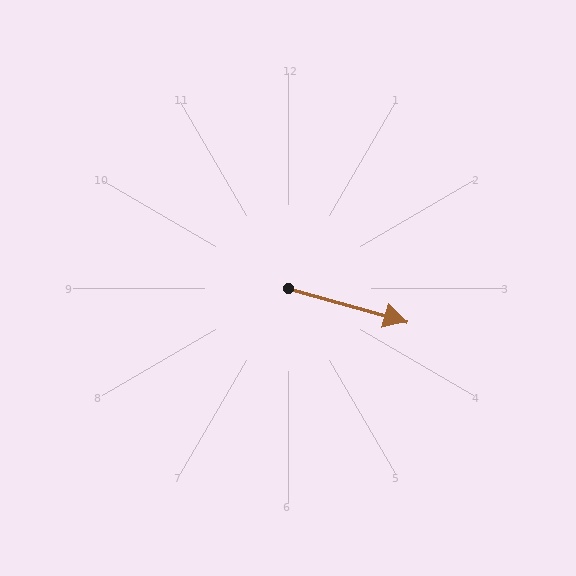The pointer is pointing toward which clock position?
Roughly 4 o'clock.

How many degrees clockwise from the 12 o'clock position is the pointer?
Approximately 106 degrees.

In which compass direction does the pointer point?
East.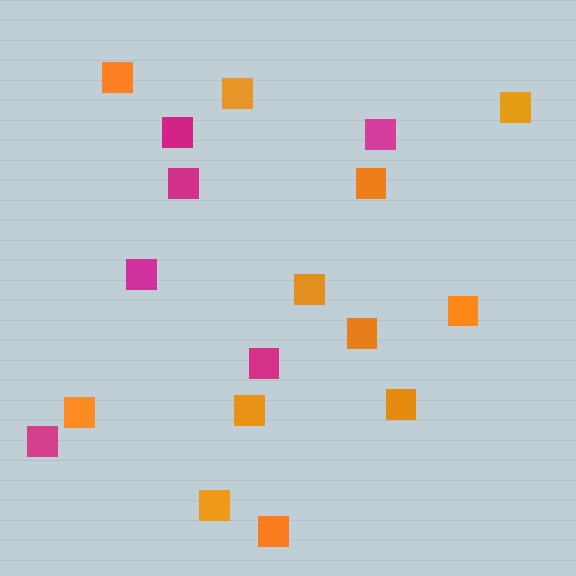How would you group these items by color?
There are 2 groups: one group of magenta squares (6) and one group of orange squares (12).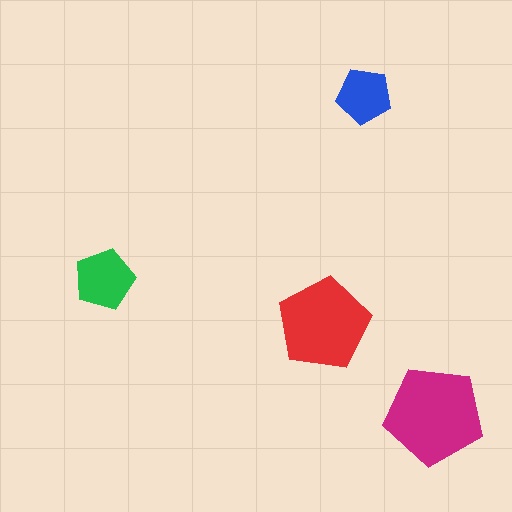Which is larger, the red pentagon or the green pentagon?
The red one.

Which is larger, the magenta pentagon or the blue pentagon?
The magenta one.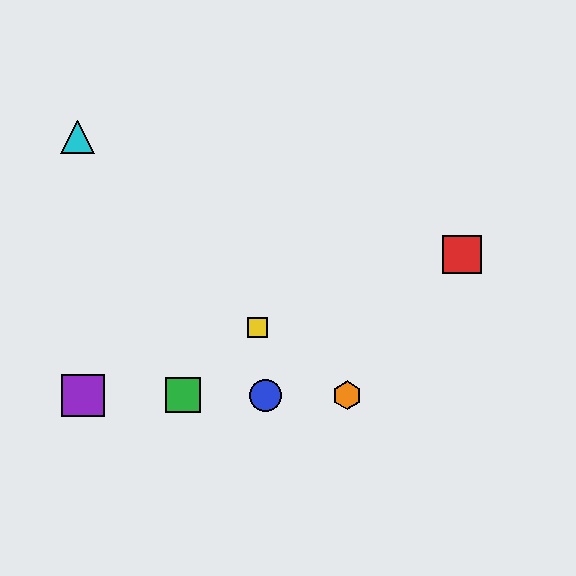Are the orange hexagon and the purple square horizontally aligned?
Yes, both are at y≈395.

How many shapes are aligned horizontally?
4 shapes (the blue circle, the green square, the purple square, the orange hexagon) are aligned horizontally.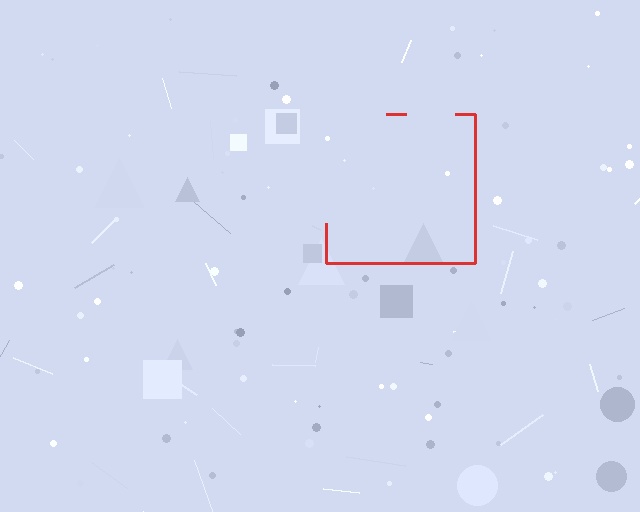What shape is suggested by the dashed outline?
The dashed outline suggests a square.